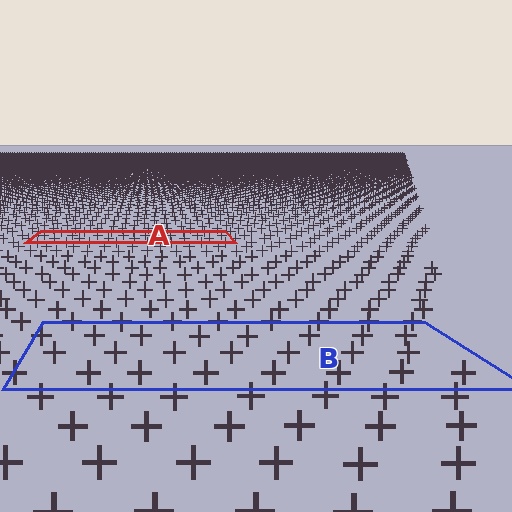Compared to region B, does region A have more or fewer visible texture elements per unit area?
Region A has more texture elements per unit area — they are packed more densely because it is farther away.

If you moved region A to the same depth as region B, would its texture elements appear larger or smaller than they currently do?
They would appear larger. At a closer depth, the same texture elements are projected at a bigger on-screen size.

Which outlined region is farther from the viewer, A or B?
Region A is farther from the viewer — the texture elements inside it appear smaller and more densely packed.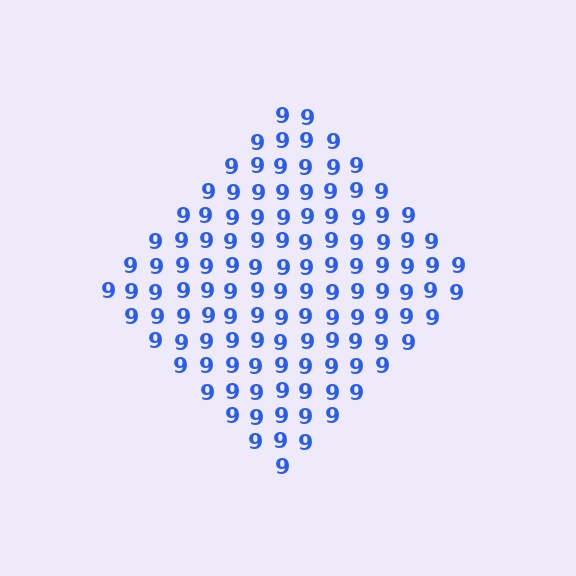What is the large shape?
The large shape is a diamond.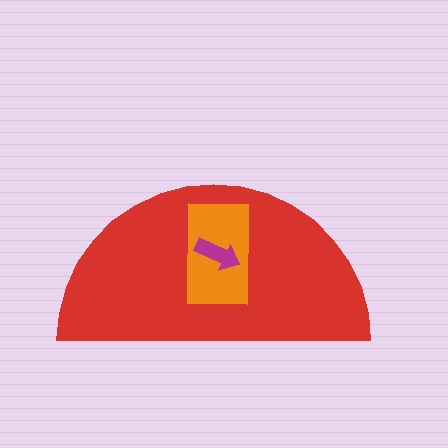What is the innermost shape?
The magenta arrow.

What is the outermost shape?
The red semicircle.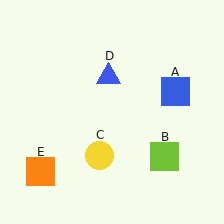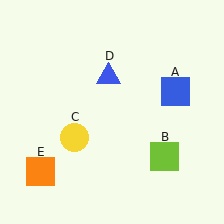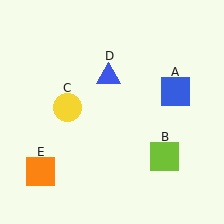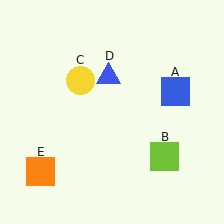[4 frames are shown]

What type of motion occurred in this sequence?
The yellow circle (object C) rotated clockwise around the center of the scene.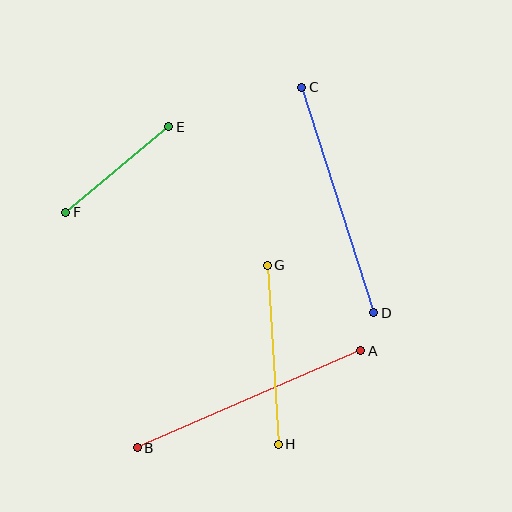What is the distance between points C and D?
The distance is approximately 237 pixels.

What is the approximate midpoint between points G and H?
The midpoint is at approximately (273, 355) pixels.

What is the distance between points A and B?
The distance is approximately 244 pixels.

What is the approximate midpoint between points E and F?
The midpoint is at approximately (117, 169) pixels.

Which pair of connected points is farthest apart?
Points A and B are farthest apart.